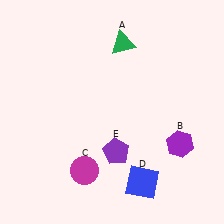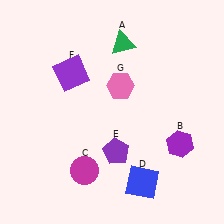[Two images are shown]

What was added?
A purple square (F), a pink hexagon (G) were added in Image 2.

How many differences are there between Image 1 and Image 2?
There are 2 differences between the two images.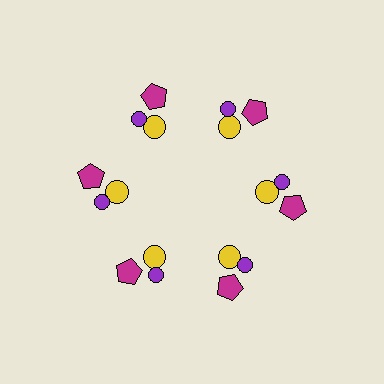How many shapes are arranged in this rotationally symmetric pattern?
There are 18 shapes, arranged in 6 groups of 3.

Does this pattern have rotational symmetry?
Yes, this pattern has 6-fold rotational symmetry. It looks the same after rotating 60 degrees around the center.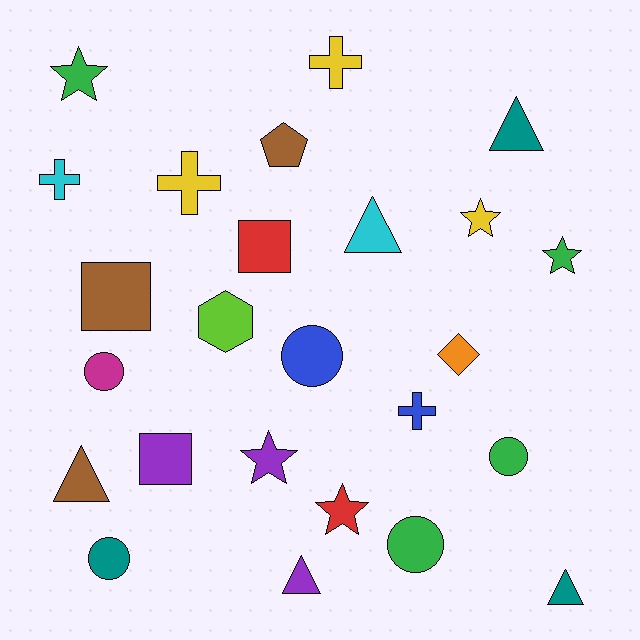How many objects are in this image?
There are 25 objects.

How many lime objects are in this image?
There is 1 lime object.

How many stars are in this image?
There are 5 stars.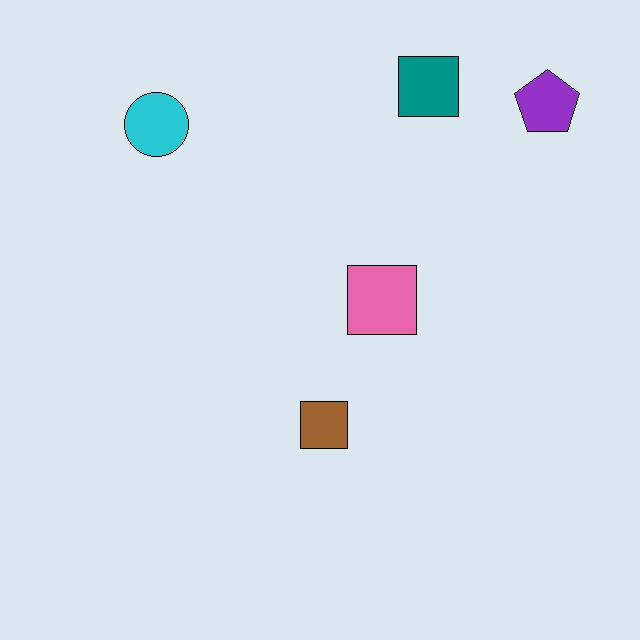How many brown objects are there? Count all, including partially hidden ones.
There is 1 brown object.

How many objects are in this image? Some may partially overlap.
There are 5 objects.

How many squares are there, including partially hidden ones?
There are 3 squares.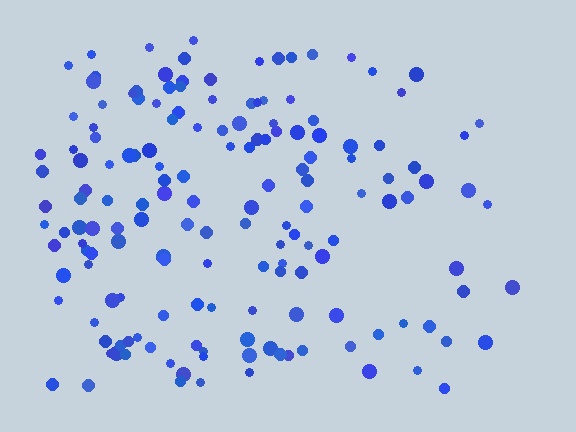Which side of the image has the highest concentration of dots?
The left.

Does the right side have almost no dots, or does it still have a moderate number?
Still a moderate number, just noticeably fewer than the left.